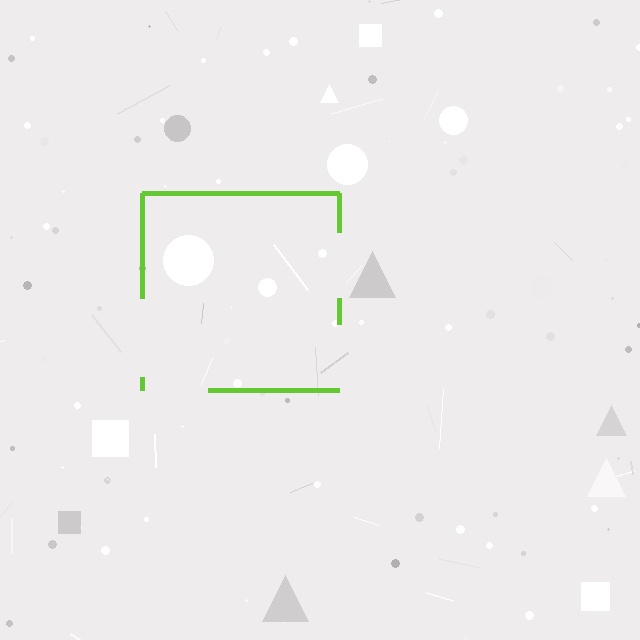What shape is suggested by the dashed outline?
The dashed outline suggests a square.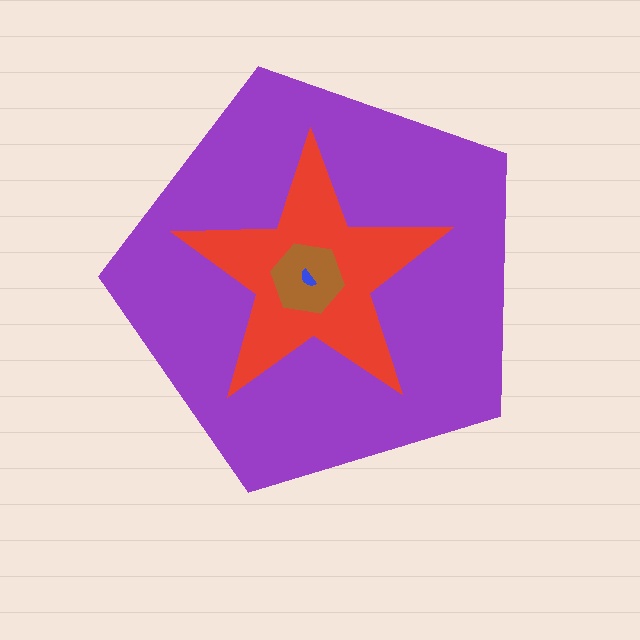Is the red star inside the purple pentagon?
Yes.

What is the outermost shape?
The purple pentagon.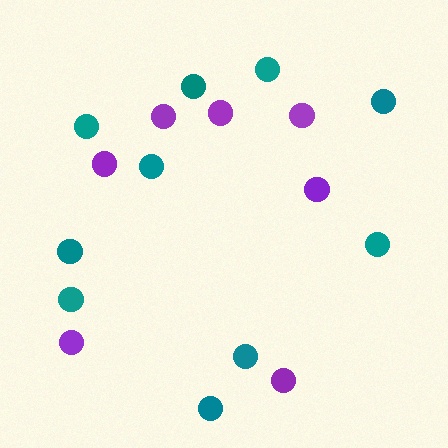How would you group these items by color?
There are 2 groups: one group of teal circles (10) and one group of purple circles (7).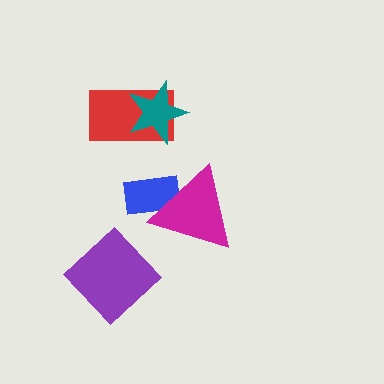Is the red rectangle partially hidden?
Yes, it is partially covered by another shape.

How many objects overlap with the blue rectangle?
1 object overlaps with the blue rectangle.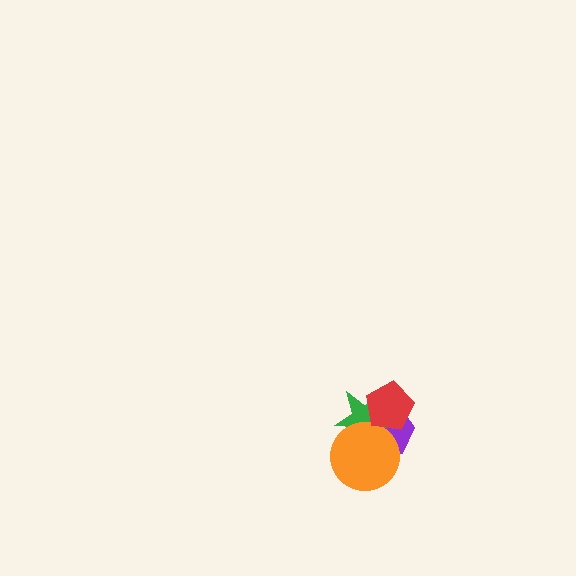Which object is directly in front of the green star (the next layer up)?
The orange circle is directly in front of the green star.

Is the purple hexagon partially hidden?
Yes, it is partially covered by another shape.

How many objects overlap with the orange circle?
2 objects overlap with the orange circle.